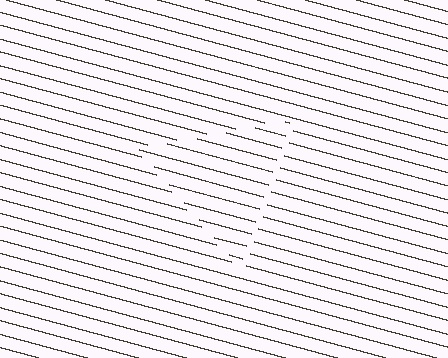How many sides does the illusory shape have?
3 sides — the line-ends trace a triangle.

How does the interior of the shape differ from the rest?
The interior of the shape contains the same grating, shifted by half a period — the contour is defined by the phase discontinuity where line-ends from the inner and outer gratings abut.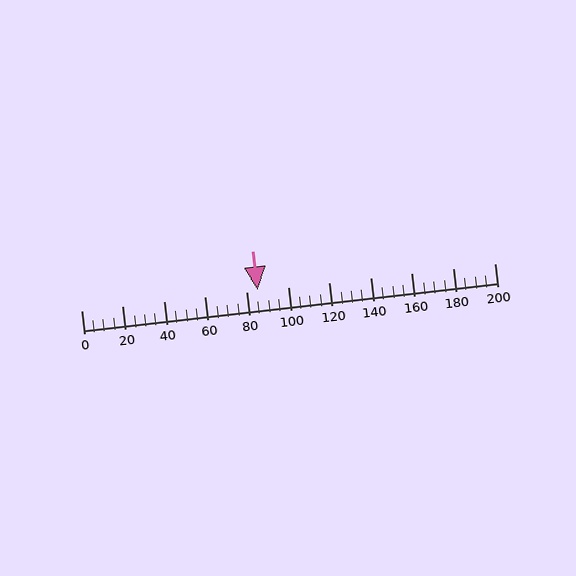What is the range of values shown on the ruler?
The ruler shows values from 0 to 200.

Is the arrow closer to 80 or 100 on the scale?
The arrow is closer to 80.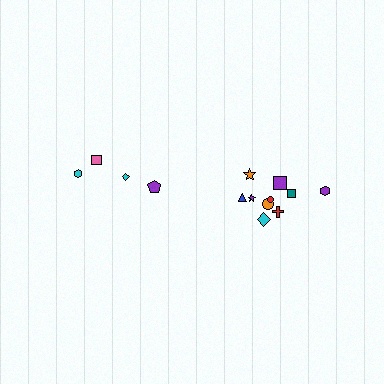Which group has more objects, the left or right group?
The right group.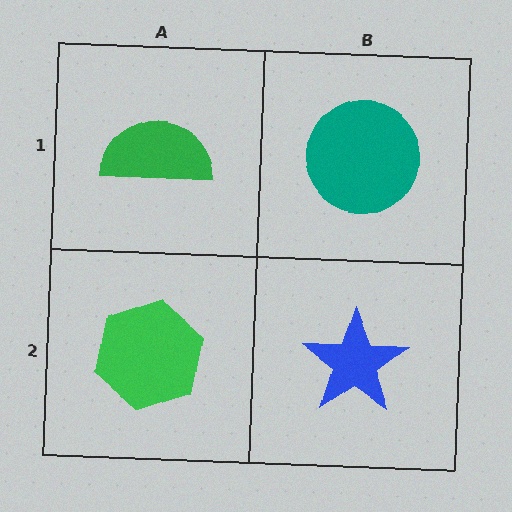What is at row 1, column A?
A green semicircle.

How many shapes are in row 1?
2 shapes.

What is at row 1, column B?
A teal circle.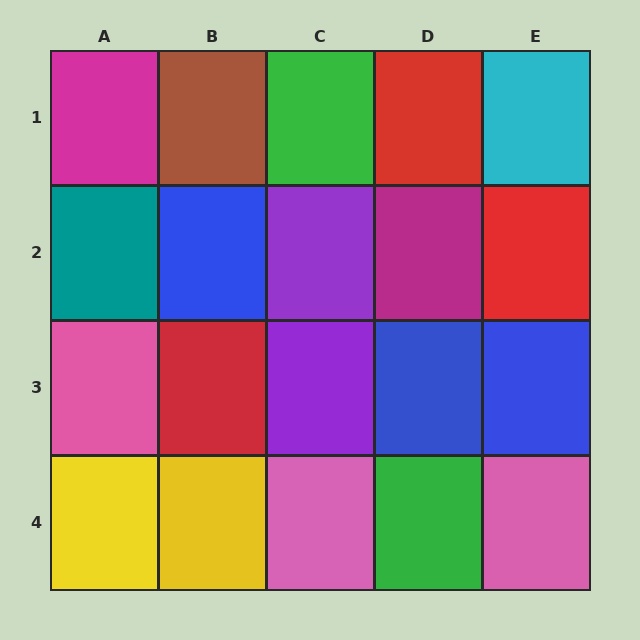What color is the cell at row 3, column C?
Purple.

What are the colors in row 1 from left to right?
Magenta, brown, green, red, cyan.